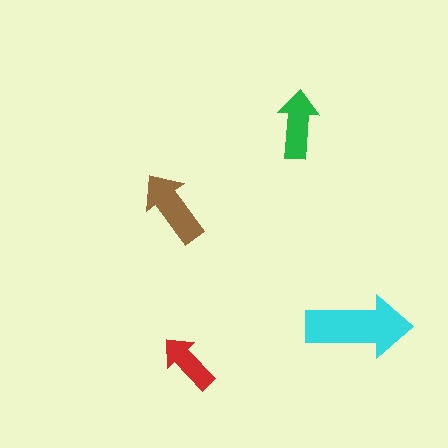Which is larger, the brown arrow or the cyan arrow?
The cyan one.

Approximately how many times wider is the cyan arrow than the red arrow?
About 1.5 times wider.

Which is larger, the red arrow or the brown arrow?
The brown one.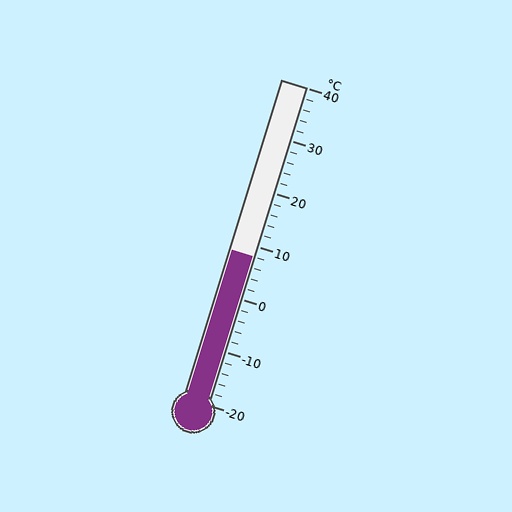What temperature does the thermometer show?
The thermometer shows approximately 8°C.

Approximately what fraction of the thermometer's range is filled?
The thermometer is filled to approximately 45% of its range.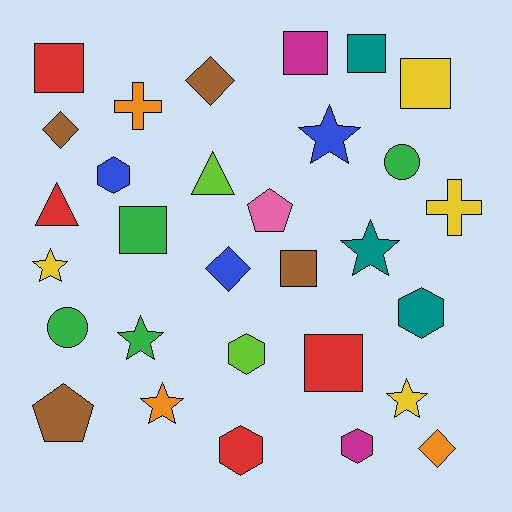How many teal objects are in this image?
There are 3 teal objects.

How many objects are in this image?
There are 30 objects.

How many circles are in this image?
There are 2 circles.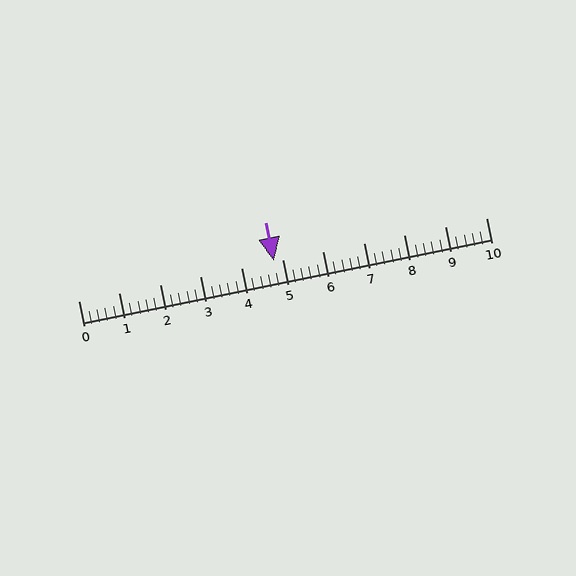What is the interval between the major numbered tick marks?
The major tick marks are spaced 1 units apart.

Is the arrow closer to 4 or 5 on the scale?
The arrow is closer to 5.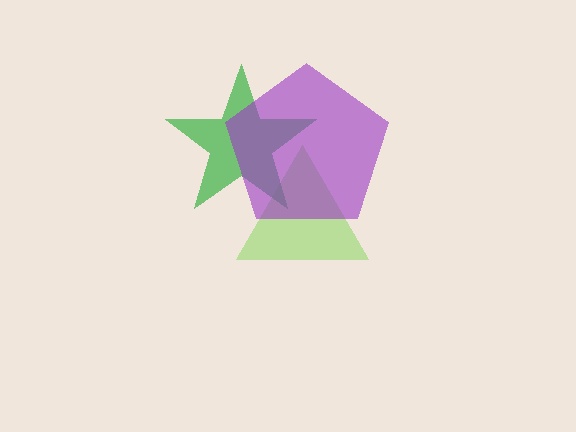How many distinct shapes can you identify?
There are 3 distinct shapes: a lime triangle, a green star, a purple pentagon.